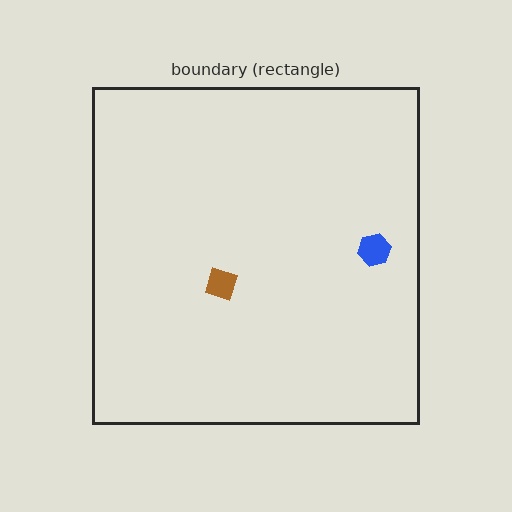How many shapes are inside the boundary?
2 inside, 0 outside.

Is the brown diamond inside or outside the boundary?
Inside.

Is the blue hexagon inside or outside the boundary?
Inside.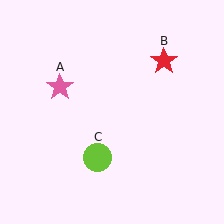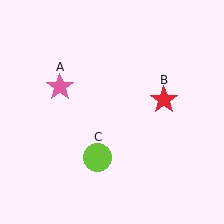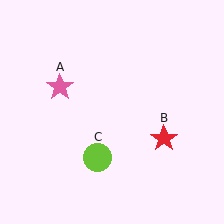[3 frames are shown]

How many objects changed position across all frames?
1 object changed position: red star (object B).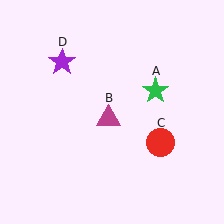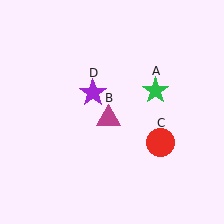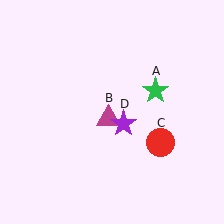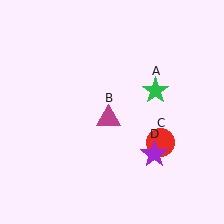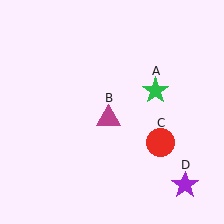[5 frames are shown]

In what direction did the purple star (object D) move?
The purple star (object D) moved down and to the right.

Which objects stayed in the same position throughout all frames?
Green star (object A) and magenta triangle (object B) and red circle (object C) remained stationary.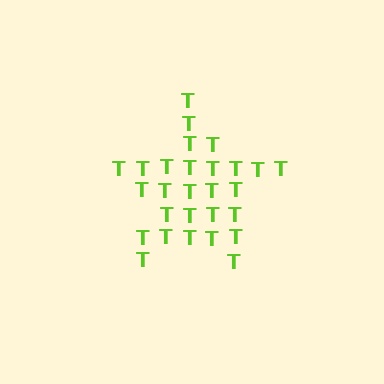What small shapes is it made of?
It is made of small letter T's.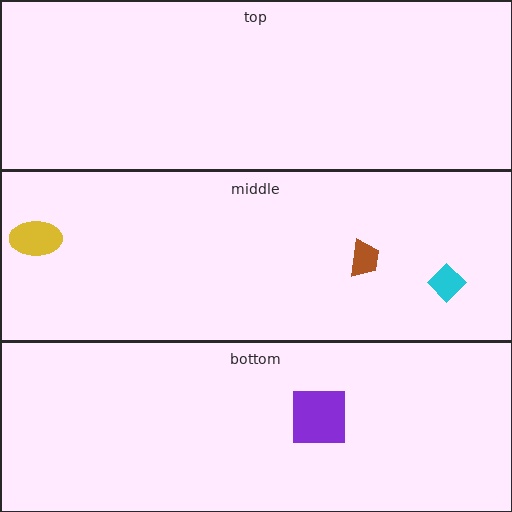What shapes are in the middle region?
The brown trapezoid, the cyan diamond, the yellow ellipse.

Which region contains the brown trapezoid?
The middle region.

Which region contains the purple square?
The bottom region.